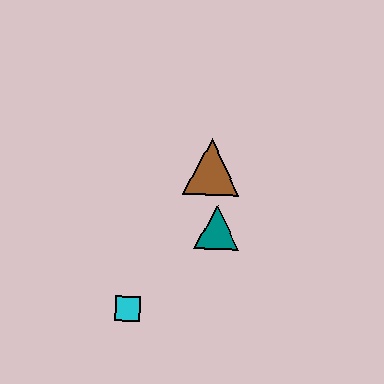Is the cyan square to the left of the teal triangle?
Yes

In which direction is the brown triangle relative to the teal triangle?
The brown triangle is above the teal triangle.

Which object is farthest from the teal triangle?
The cyan square is farthest from the teal triangle.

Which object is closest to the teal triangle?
The brown triangle is closest to the teal triangle.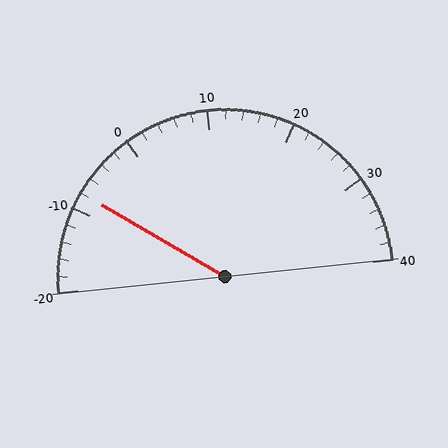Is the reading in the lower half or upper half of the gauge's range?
The reading is in the lower half of the range (-20 to 40).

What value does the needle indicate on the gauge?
The needle indicates approximately -8.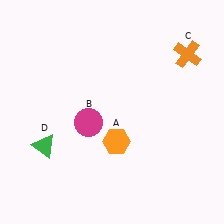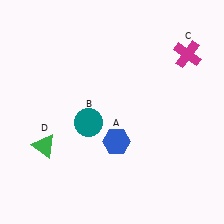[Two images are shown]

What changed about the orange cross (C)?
In Image 1, C is orange. In Image 2, it changed to magenta.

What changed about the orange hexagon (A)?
In Image 1, A is orange. In Image 2, it changed to blue.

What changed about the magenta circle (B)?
In Image 1, B is magenta. In Image 2, it changed to teal.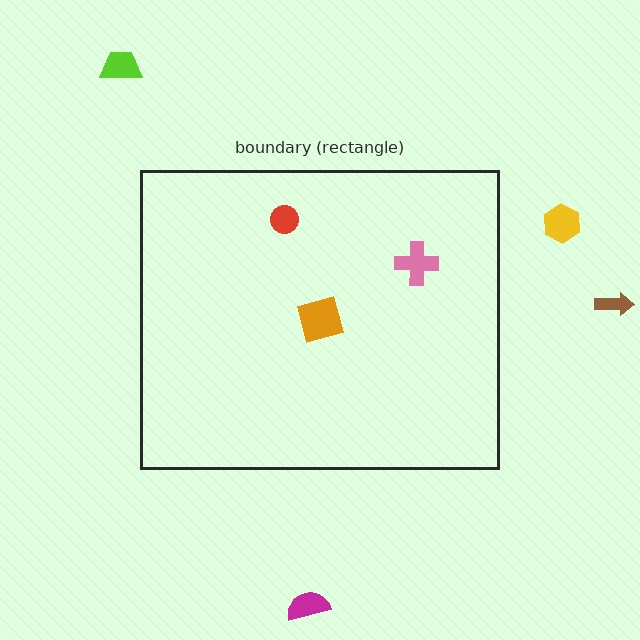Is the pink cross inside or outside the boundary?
Inside.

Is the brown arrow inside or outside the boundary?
Outside.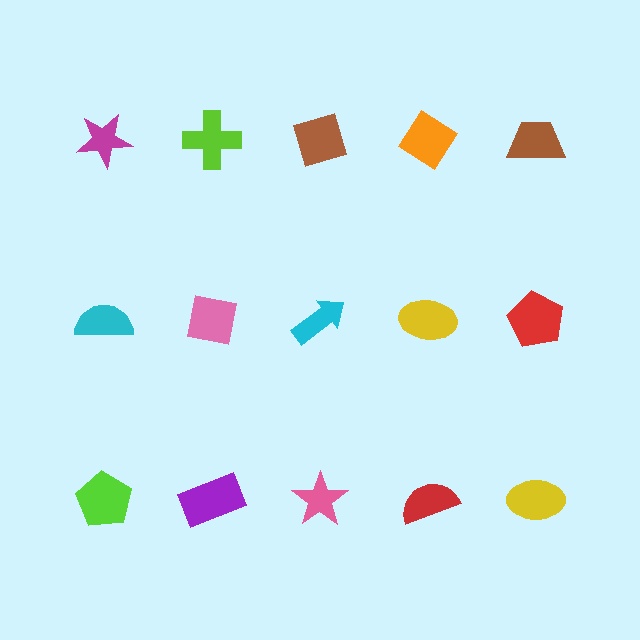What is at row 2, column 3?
A cyan arrow.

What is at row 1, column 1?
A magenta star.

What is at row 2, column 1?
A cyan semicircle.